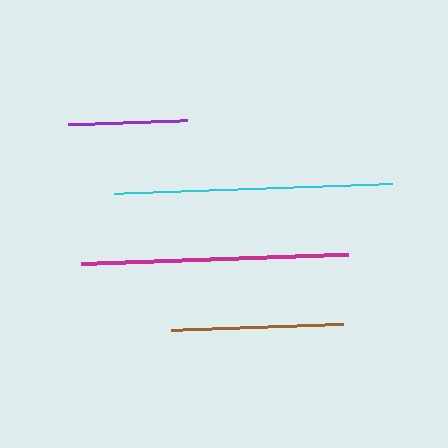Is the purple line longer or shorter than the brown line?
The brown line is longer than the purple line.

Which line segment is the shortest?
The purple line is the shortest at approximately 119 pixels.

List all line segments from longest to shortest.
From longest to shortest: cyan, magenta, brown, purple.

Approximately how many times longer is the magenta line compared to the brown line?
The magenta line is approximately 1.5 times the length of the brown line.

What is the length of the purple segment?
The purple segment is approximately 119 pixels long.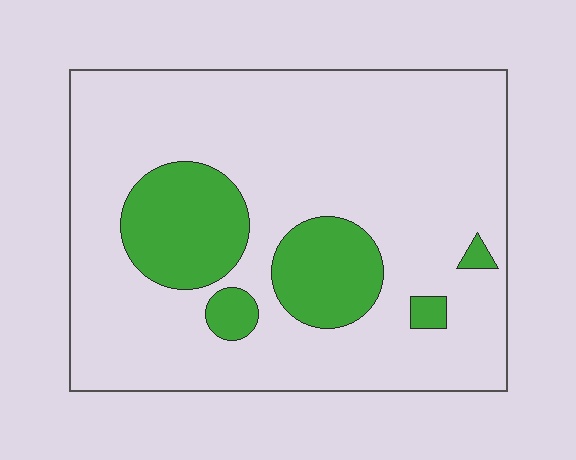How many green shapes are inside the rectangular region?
5.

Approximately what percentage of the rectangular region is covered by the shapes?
Approximately 20%.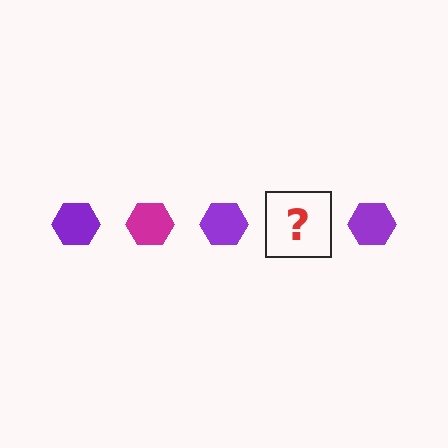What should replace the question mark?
The question mark should be replaced with a magenta hexagon.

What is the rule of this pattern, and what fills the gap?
The rule is that the pattern cycles through purple, magenta hexagons. The gap should be filled with a magenta hexagon.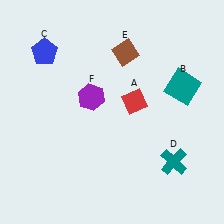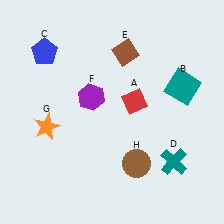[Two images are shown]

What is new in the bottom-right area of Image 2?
A brown circle (H) was added in the bottom-right area of Image 2.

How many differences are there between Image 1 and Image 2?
There are 2 differences between the two images.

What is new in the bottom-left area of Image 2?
An orange star (G) was added in the bottom-left area of Image 2.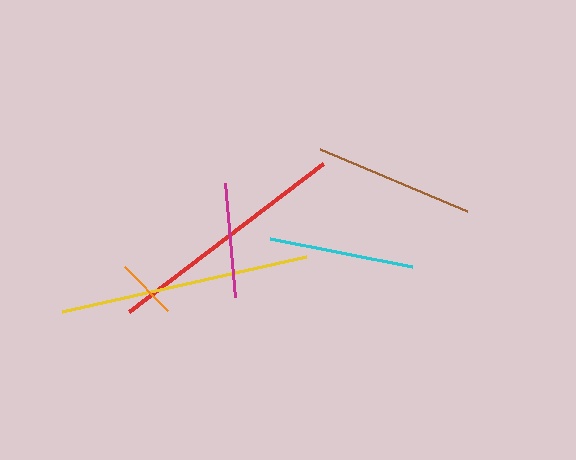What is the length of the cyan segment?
The cyan segment is approximately 145 pixels long.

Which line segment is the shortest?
The orange line is the shortest at approximately 62 pixels.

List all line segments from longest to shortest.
From longest to shortest: yellow, red, brown, cyan, magenta, orange.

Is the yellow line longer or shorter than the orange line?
The yellow line is longer than the orange line.